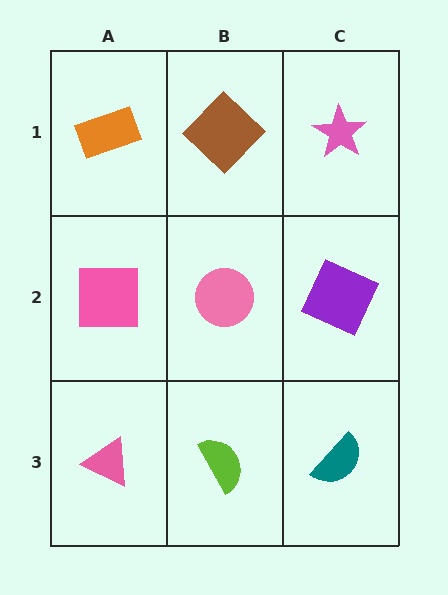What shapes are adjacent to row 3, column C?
A purple square (row 2, column C), a lime semicircle (row 3, column B).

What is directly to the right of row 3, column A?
A lime semicircle.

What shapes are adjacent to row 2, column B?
A brown diamond (row 1, column B), a lime semicircle (row 3, column B), a pink square (row 2, column A), a purple square (row 2, column C).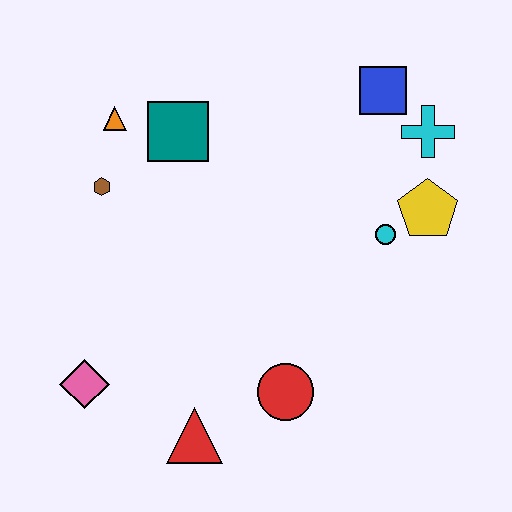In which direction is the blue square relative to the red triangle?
The blue square is above the red triangle.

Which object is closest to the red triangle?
The red circle is closest to the red triangle.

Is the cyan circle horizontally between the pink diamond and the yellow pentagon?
Yes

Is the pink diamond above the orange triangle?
No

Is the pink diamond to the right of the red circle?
No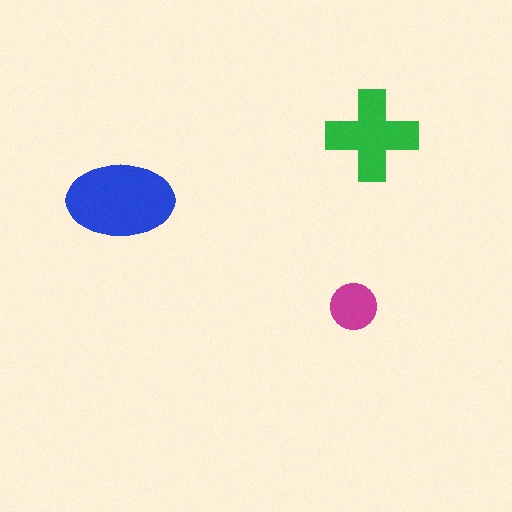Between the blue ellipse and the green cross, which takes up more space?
The blue ellipse.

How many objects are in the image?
There are 3 objects in the image.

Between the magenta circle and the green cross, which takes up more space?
The green cross.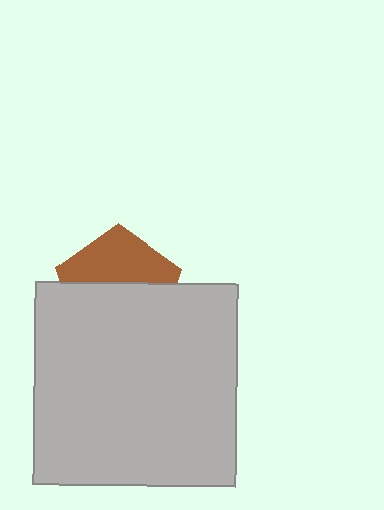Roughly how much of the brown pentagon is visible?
A small part of it is visible (roughly 44%).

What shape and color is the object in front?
The object in front is a light gray square.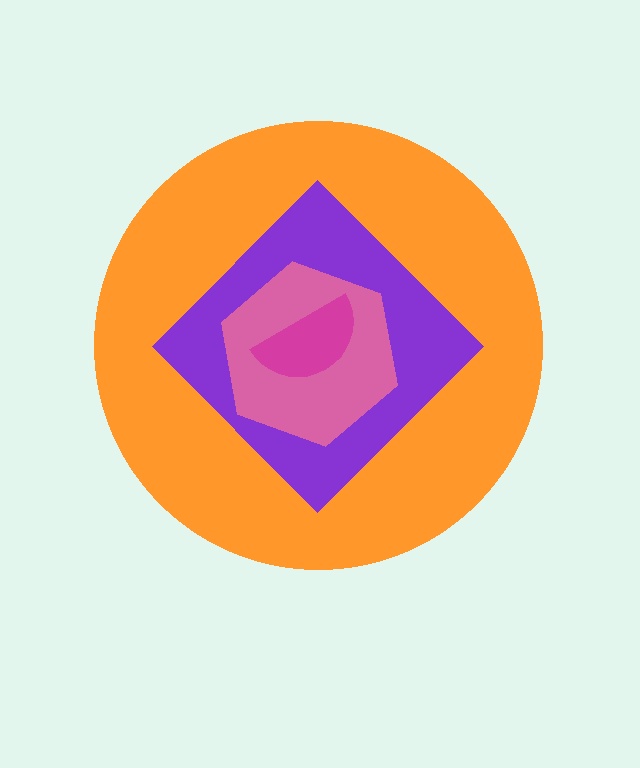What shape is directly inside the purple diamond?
The pink hexagon.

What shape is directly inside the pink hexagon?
The magenta semicircle.